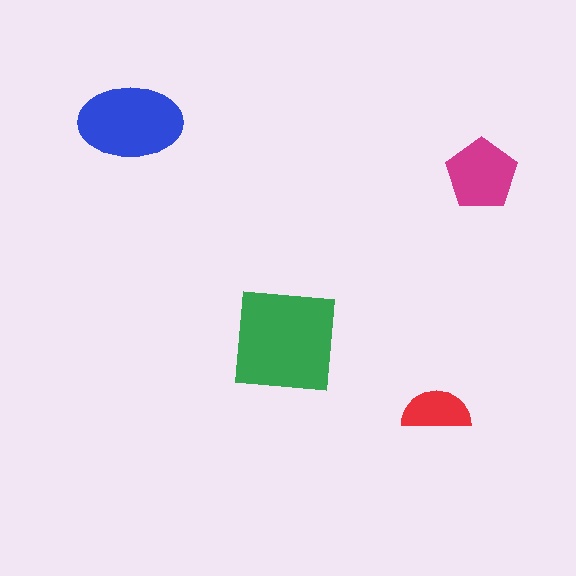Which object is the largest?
The green square.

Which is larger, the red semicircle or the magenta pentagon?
The magenta pentagon.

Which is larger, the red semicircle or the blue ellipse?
The blue ellipse.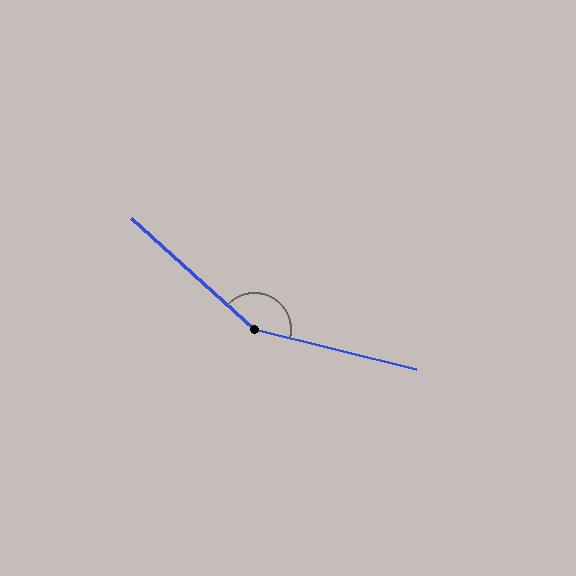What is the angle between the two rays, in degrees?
Approximately 152 degrees.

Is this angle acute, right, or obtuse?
It is obtuse.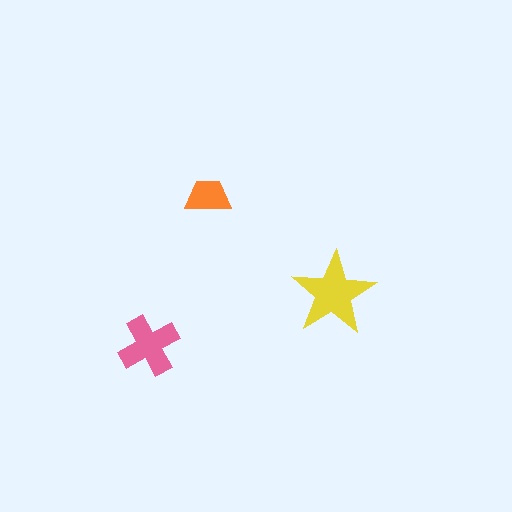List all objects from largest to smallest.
The yellow star, the pink cross, the orange trapezoid.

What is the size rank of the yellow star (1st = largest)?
1st.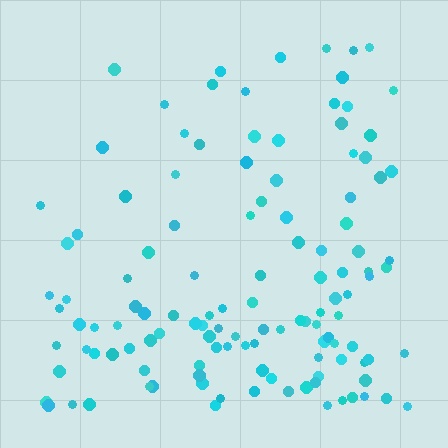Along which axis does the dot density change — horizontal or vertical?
Vertical.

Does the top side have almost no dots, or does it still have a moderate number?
Still a moderate number, just noticeably fewer than the bottom.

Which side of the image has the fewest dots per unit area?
The top.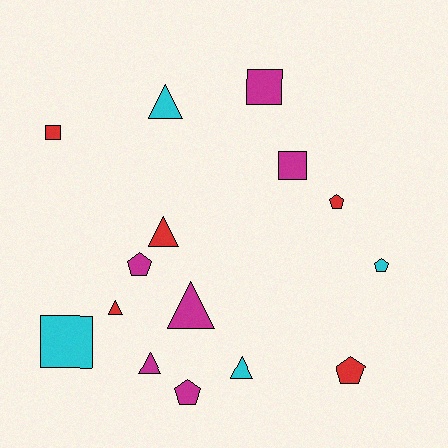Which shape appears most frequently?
Triangle, with 6 objects.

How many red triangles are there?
There are 2 red triangles.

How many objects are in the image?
There are 15 objects.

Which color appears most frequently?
Magenta, with 6 objects.